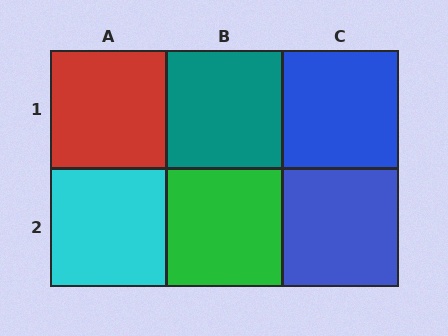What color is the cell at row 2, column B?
Green.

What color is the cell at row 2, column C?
Blue.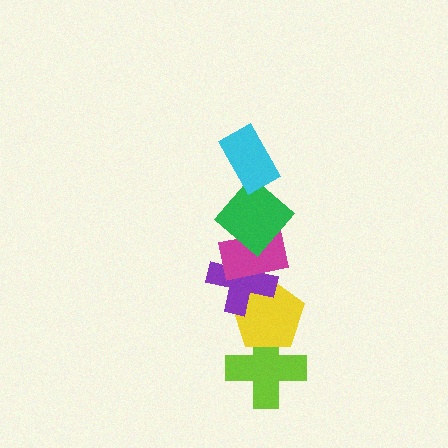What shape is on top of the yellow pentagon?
The purple cross is on top of the yellow pentagon.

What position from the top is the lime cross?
The lime cross is 6th from the top.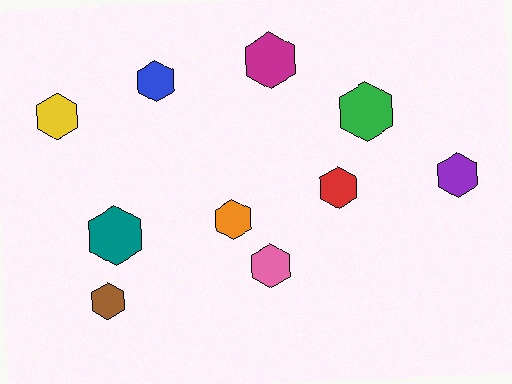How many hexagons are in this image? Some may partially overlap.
There are 10 hexagons.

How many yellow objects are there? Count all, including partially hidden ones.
There is 1 yellow object.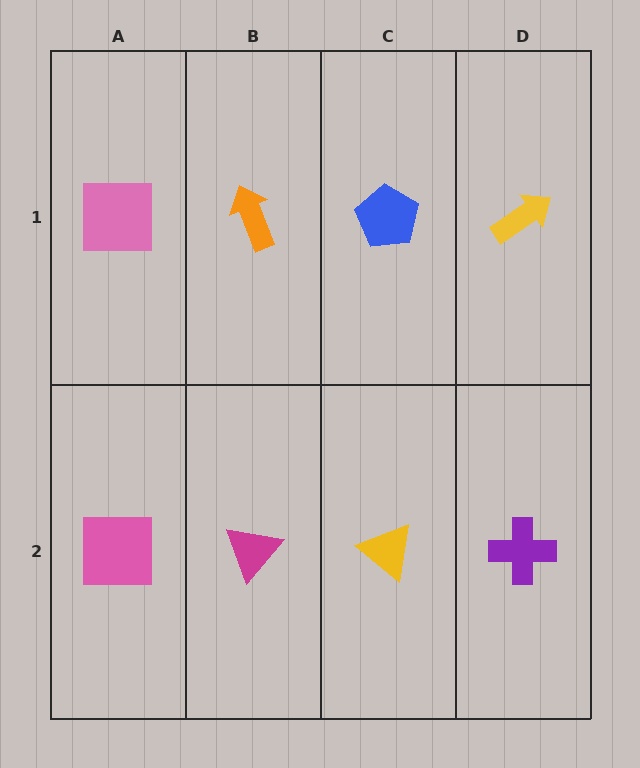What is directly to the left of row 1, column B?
A pink square.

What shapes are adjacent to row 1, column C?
A yellow triangle (row 2, column C), an orange arrow (row 1, column B), a yellow arrow (row 1, column D).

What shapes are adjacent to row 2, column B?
An orange arrow (row 1, column B), a pink square (row 2, column A), a yellow triangle (row 2, column C).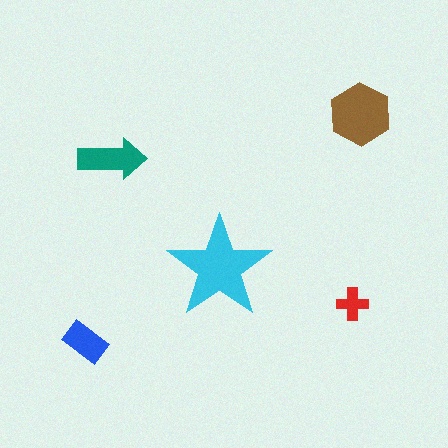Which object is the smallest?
The red cross.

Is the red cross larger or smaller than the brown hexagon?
Smaller.